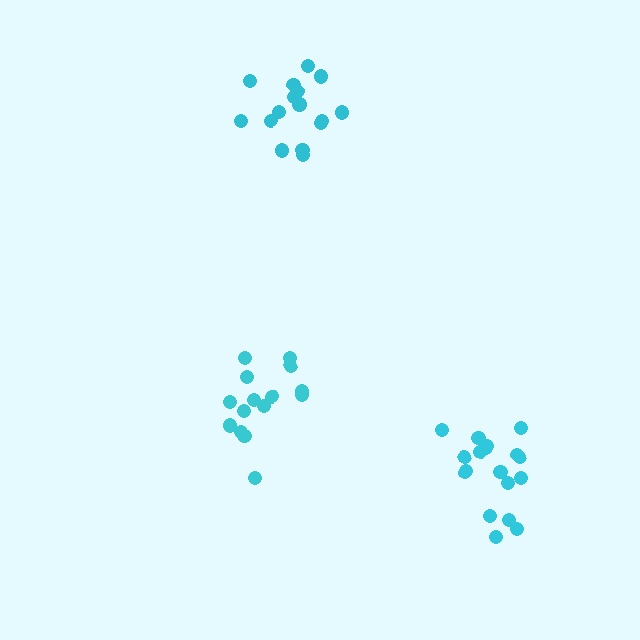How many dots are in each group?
Group 1: 18 dots, Group 2: 16 dots, Group 3: 15 dots (49 total).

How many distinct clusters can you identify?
There are 3 distinct clusters.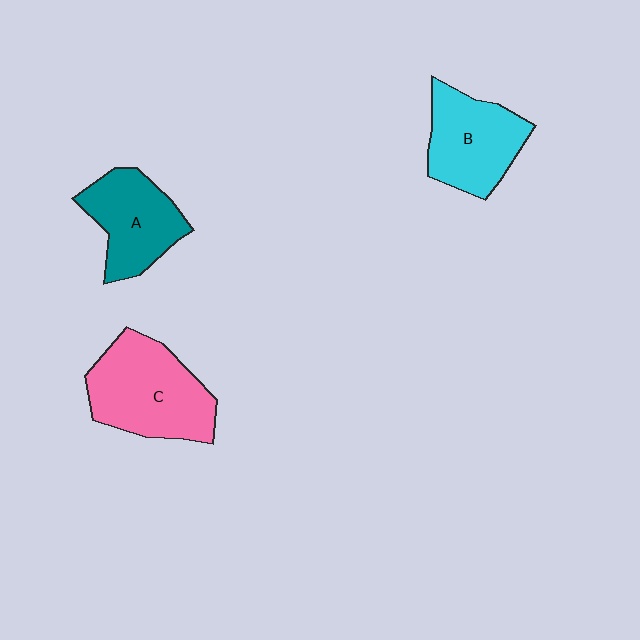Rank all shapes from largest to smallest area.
From largest to smallest: C (pink), B (cyan), A (teal).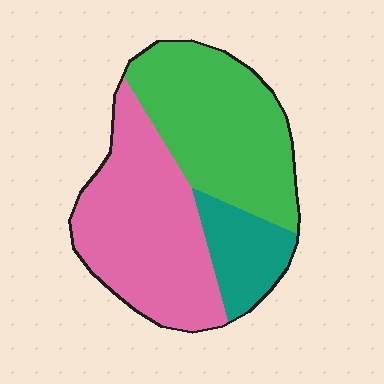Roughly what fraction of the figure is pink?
Pink covers 44% of the figure.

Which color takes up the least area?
Teal, at roughly 15%.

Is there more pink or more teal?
Pink.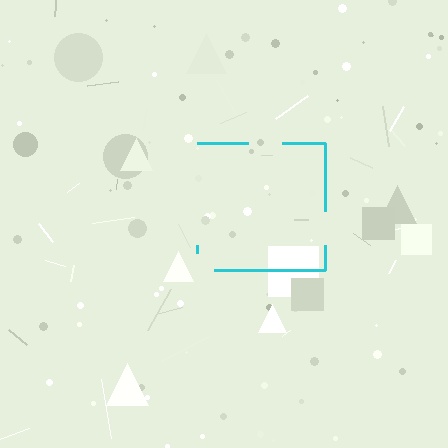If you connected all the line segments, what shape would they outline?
They would outline a square.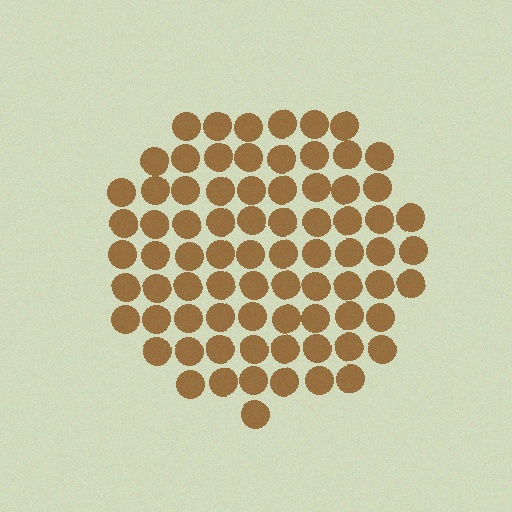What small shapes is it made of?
It is made of small circles.